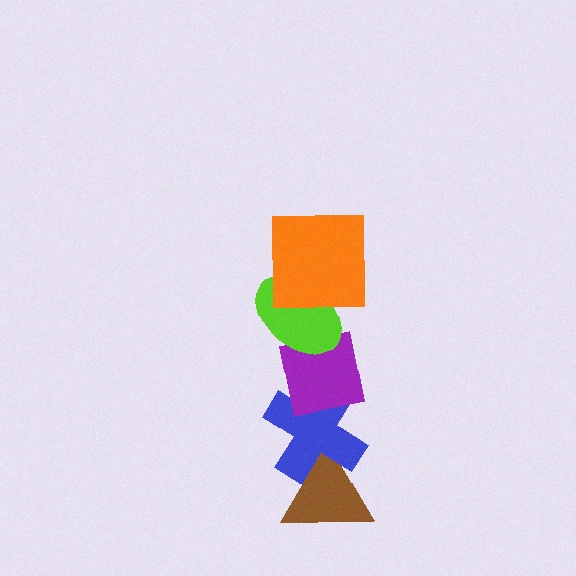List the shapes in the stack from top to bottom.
From top to bottom: the orange square, the lime ellipse, the purple square, the blue cross, the brown triangle.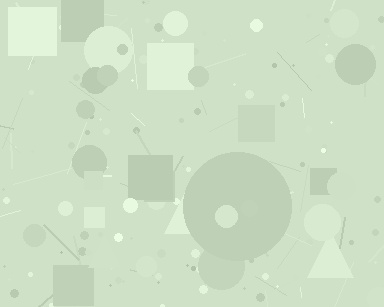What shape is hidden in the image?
A circle is hidden in the image.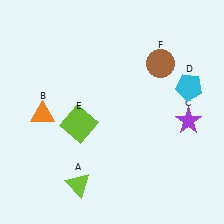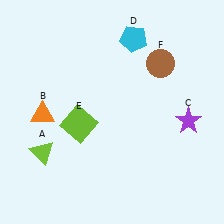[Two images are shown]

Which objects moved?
The objects that moved are: the lime triangle (A), the cyan pentagon (D).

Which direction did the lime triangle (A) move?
The lime triangle (A) moved left.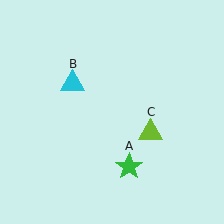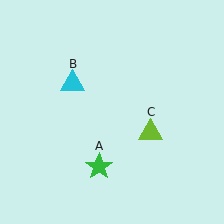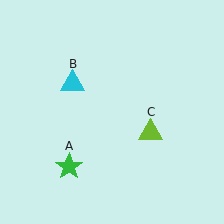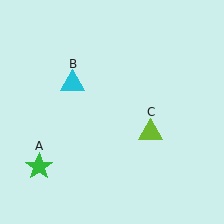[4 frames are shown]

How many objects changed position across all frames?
1 object changed position: green star (object A).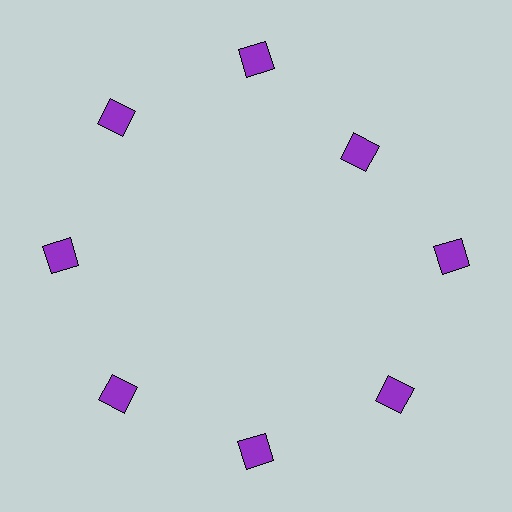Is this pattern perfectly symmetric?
No. The 8 purple squares are arranged in a ring, but one element near the 2 o'clock position is pulled inward toward the center, breaking the 8-fold rotational symmetry.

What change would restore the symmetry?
The symmetry would be restored by moving it outward, back onto the ring so that all 8 squares sit at equal angles and equal distance from the center.